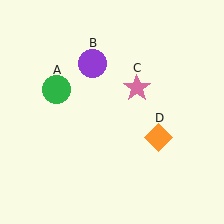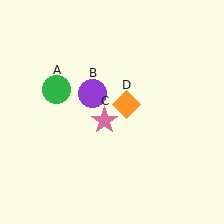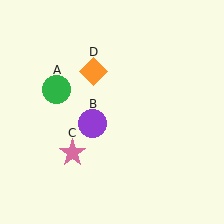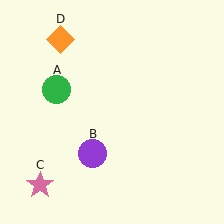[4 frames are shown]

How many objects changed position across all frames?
3 objects changed position: purple circle (object B), pink star (object C), orange diamond (object D).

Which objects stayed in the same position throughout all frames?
Green circle (object A) remained stationary.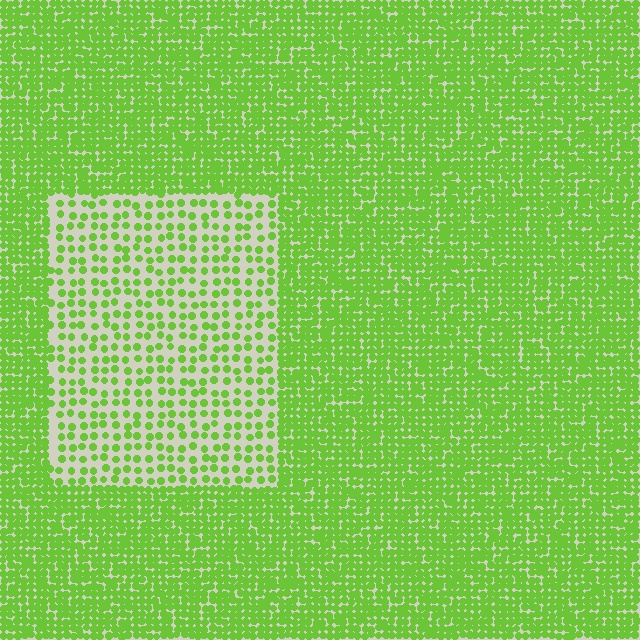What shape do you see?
I see a rectangle.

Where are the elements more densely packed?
The elements are more densely packed outside the rectangle boundary.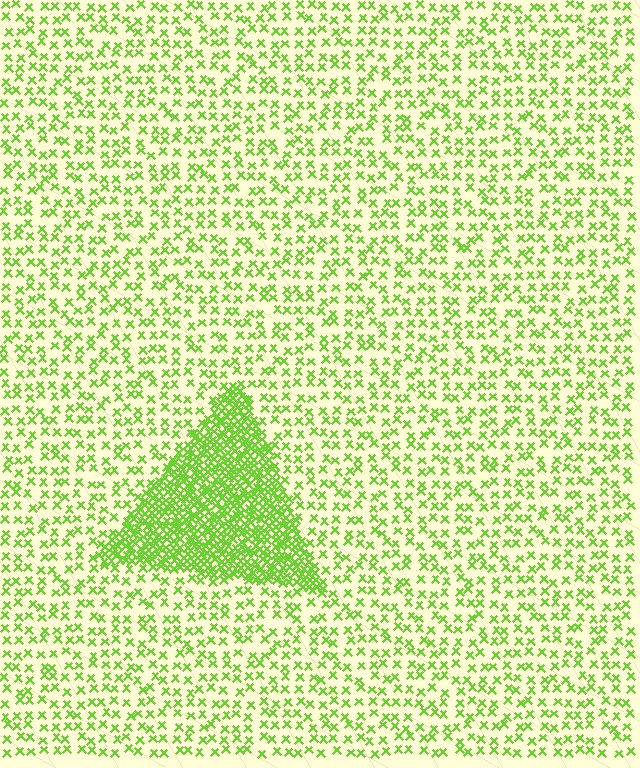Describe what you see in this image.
The image contains small lime elements arranged at two different densities. A triangle-shaped region is visible where the elements are more densely packed than the surrounding area.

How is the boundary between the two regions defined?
The boundary is defined by a change in element density (approximately 3.2x ratio). All elements are the same color, size, and shape.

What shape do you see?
I see a triangle.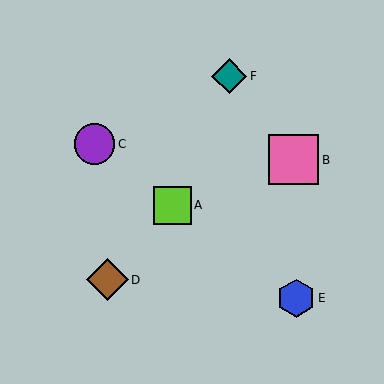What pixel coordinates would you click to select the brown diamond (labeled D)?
Click at (108, 280) to select the brown diamond D.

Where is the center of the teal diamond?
The center of the teal diamond is at (229, 76).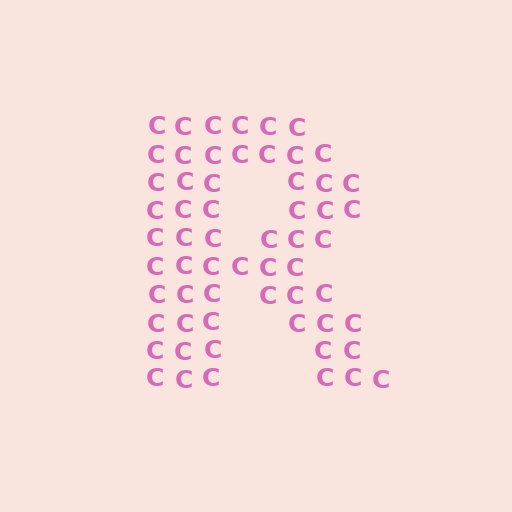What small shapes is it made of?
It is made of small letter C's.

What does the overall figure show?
The overall figure shows the letter R.